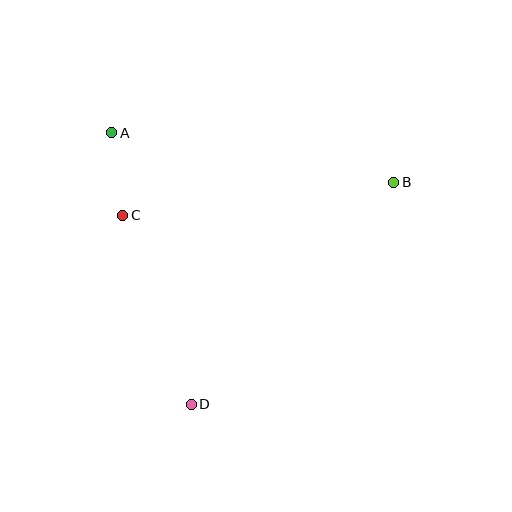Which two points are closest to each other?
Points A and C are closest to each other.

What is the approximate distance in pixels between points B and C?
The distance between B and C is approximately 273 pixels.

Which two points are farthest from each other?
Points B and D are farthest from each other.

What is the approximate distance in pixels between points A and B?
The distance between A and B is approximately 287 pixels.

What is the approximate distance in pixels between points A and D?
The distance between A and D is approximately 283 pixels.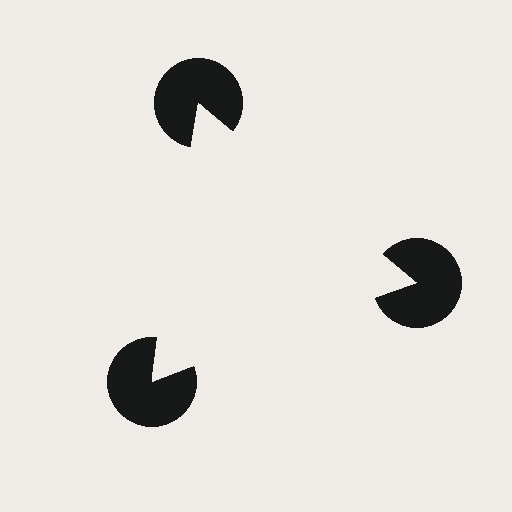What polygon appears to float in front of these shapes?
An illusory triangle — its edges are inferred from the aligned wedge cuts in the pac-man discs, not physically drawn.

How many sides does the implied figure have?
3 sides.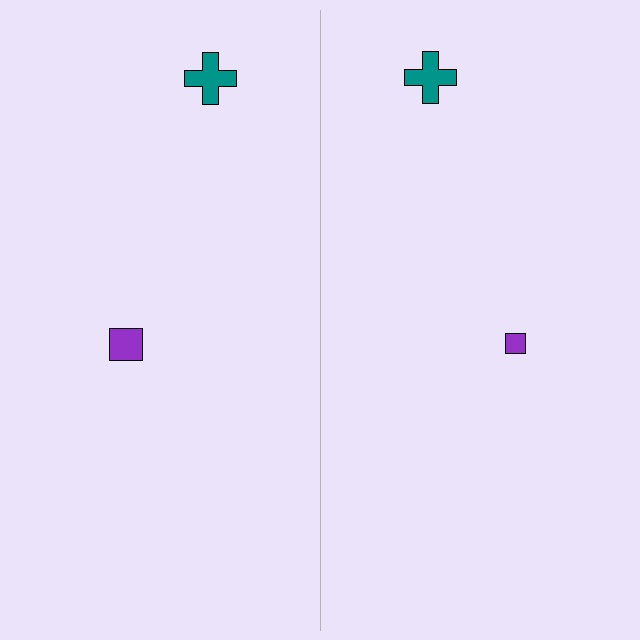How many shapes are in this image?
There are 4 shapes in this image.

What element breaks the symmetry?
The purple square on the right side has a different size than its mirror counterpart.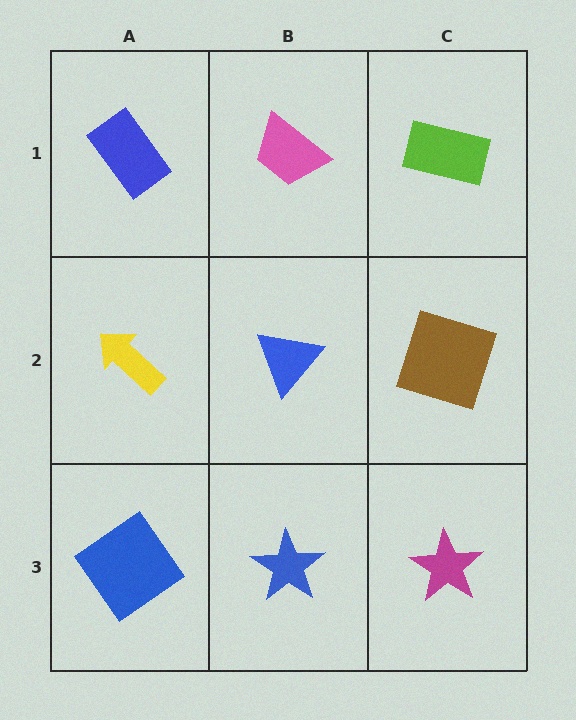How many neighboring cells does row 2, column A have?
3.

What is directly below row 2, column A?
A blue diamond.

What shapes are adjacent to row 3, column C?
A brown square (row 2, column C), a blue star (row 3, column B).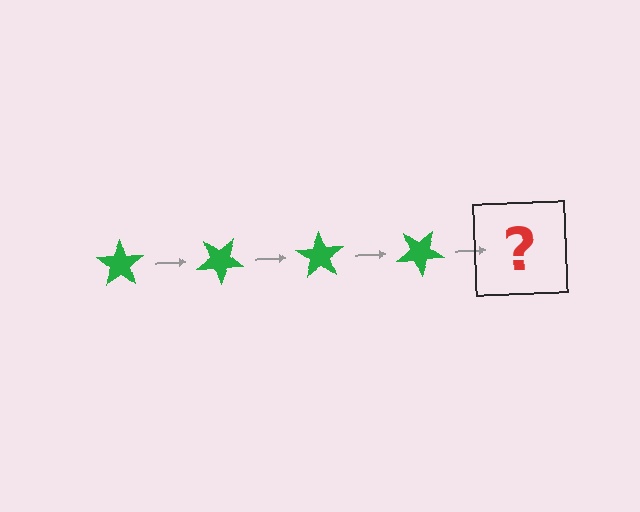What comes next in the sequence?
The next element should be a green star rotated 140 degrees.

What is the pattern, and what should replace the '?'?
The pattern is that the star rotates 35 degrees each step. The '?' should be a green star rotated 140 degrees.